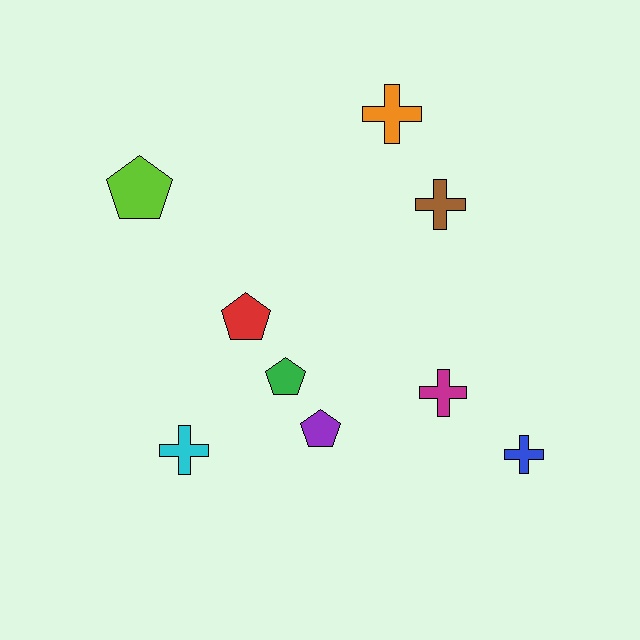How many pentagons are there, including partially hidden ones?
There are 4 pentagons.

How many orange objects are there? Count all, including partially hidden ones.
There is 1 orange object.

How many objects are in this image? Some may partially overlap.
There are 9 objects.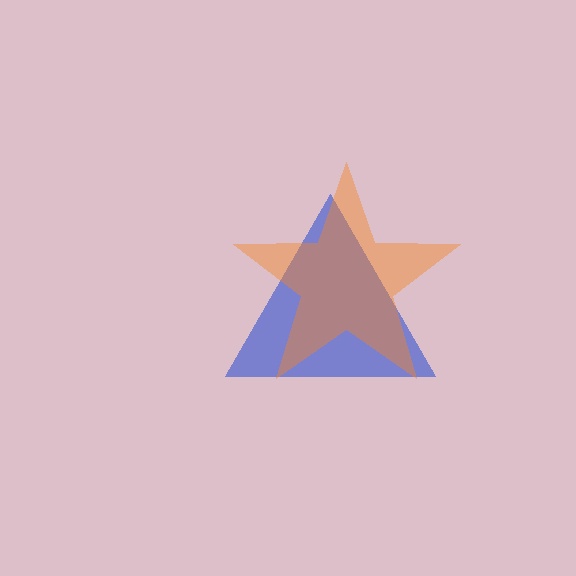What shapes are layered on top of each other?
The layered shapes are: a blue triangle, an orange star.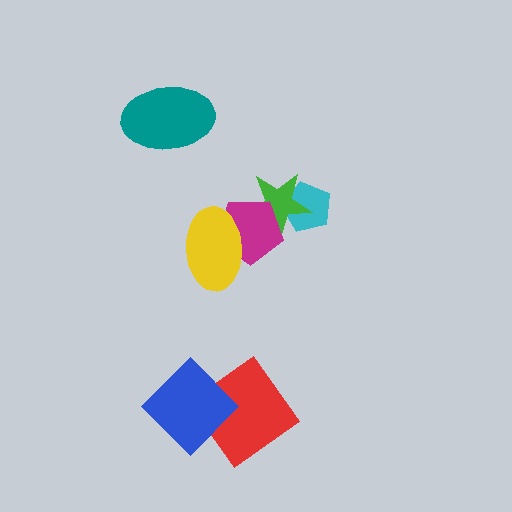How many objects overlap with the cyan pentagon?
1 object overlaps with the cyan pentagon.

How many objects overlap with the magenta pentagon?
2 objects overlap with the magenta pentagon.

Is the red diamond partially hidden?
Yes, it is partially covered by another shape.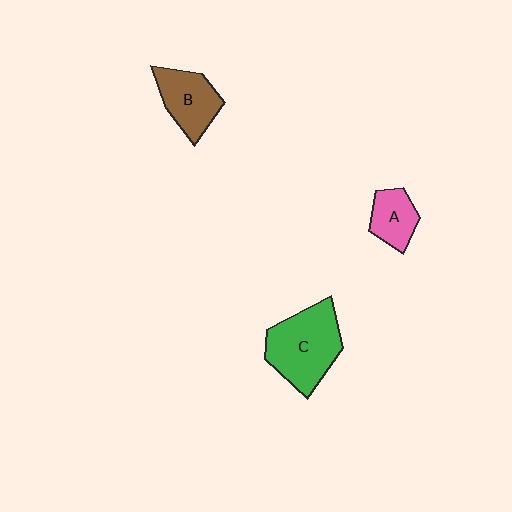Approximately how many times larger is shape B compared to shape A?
Approximately 1.4 times.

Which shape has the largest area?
Shape C (green).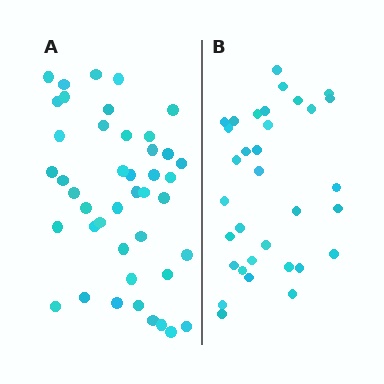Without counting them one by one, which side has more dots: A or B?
Region A (the left region) has more dots.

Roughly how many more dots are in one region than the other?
Region A has roughly 10 or so more dots than region B.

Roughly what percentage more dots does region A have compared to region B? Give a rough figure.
About 30% more.